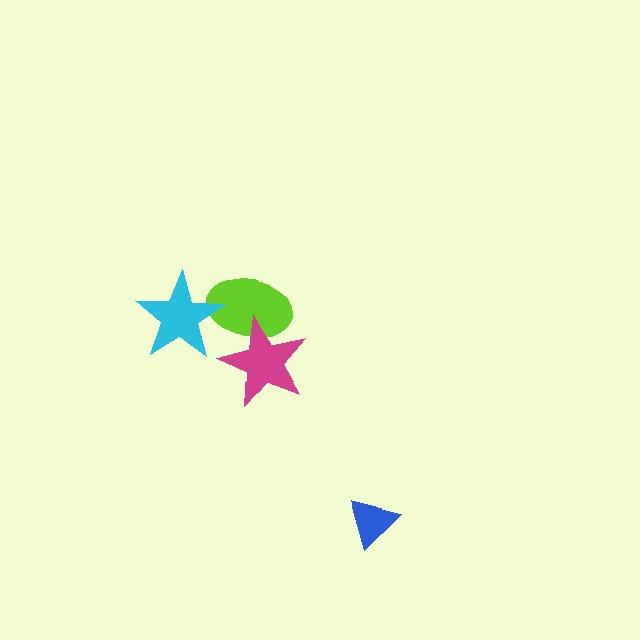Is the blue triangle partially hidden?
No, no other shape covers it.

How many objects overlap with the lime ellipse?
2 objects overlap with the lime ellipse.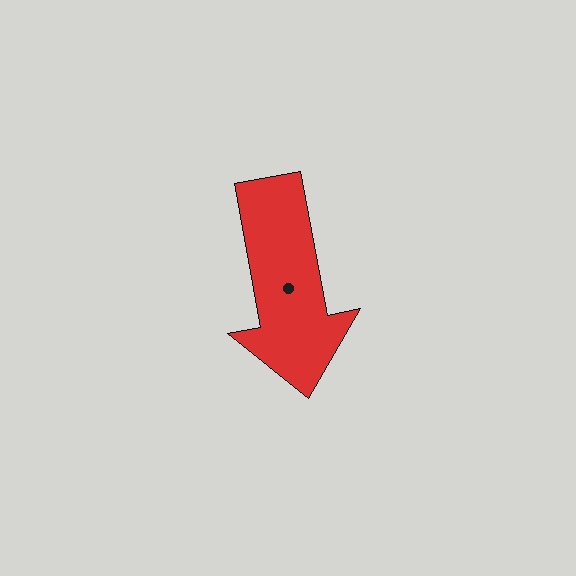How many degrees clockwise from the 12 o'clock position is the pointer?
Approximately 170 degrees.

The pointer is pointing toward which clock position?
Roughly 6 o'clock.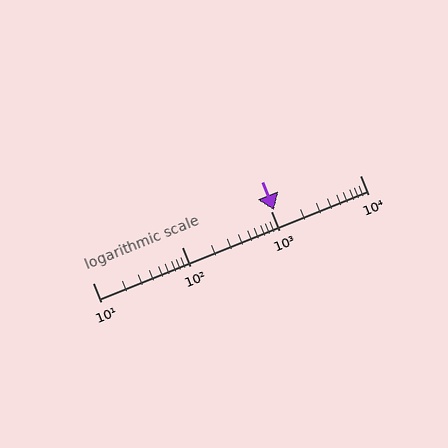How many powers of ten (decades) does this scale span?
The scale spans 3 decades, from 10 to 10000.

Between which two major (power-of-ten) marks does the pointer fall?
The pointer is between 1000 and 10000.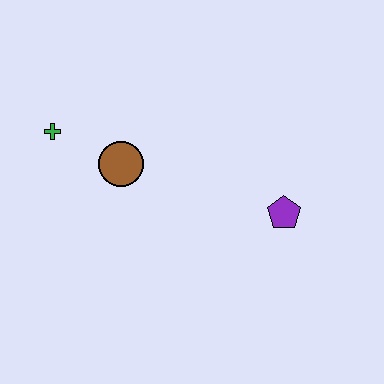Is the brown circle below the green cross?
Yes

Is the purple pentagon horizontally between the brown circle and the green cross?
No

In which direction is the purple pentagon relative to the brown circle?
The purple pentagon is to the right of the brown circle.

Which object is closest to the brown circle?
The green cross is closest to the brown circle.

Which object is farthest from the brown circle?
The purple pentagon is farthest from the brown circle.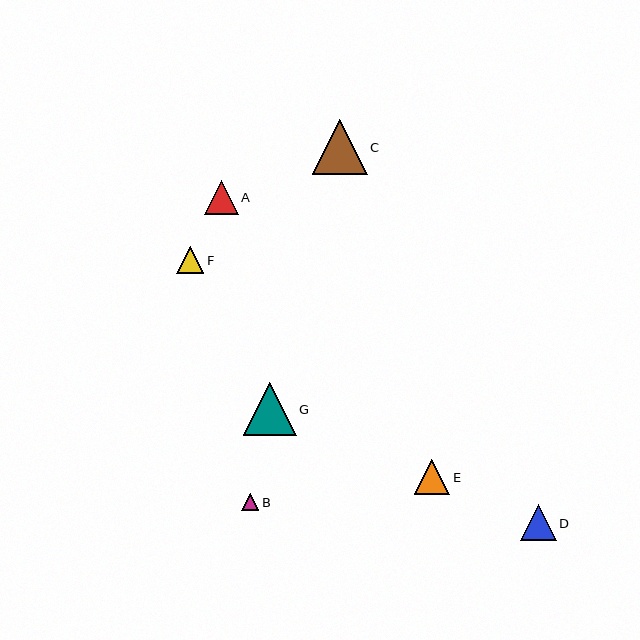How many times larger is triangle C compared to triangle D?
Triangle C is approximately 1.5 times the size of triangle D.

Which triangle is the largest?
Triangle C is the largest with a size of approximately 55 pixels.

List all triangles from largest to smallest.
From largest to smallest: C, G, D, E, A, F, B.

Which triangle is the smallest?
Triangle B is the smallest with a size of approximately 17 pixels.